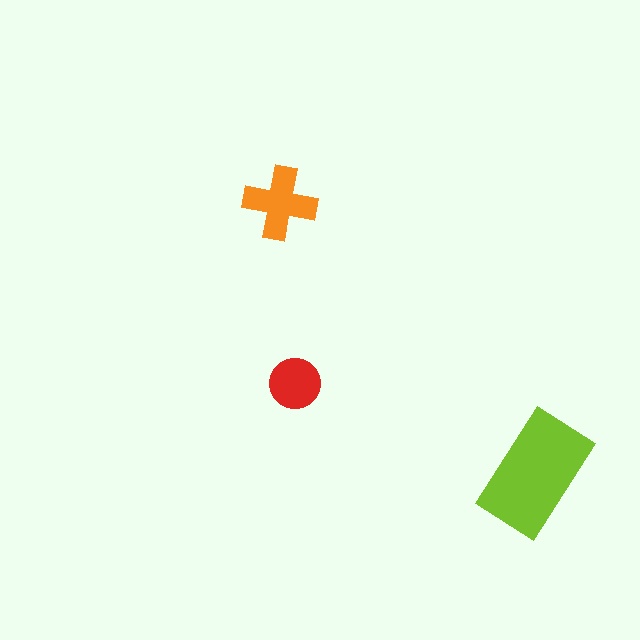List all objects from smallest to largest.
The red circle, the orange cross, the lime rectangle.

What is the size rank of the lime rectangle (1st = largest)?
1st.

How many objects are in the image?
There are 3 objects in the image.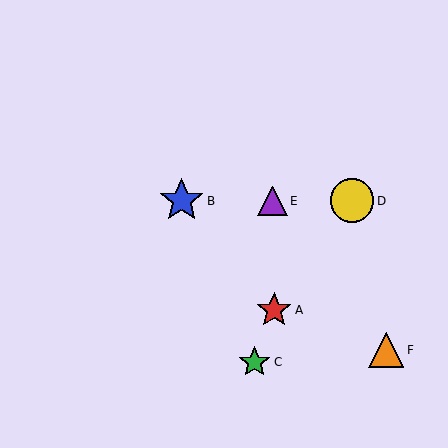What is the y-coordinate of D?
Object D is at y≈201.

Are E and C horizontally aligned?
No, E is at y≈201 and C is at y≈362.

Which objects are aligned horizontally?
Objects B, D, E are aligned horizontally.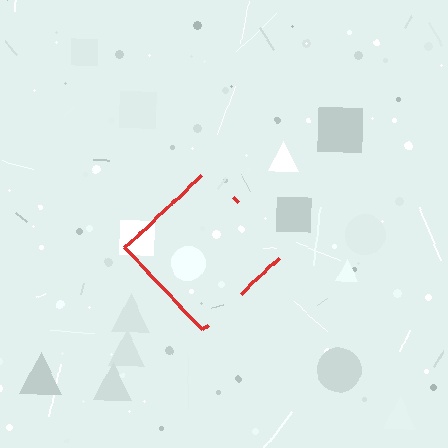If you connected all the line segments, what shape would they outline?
They would outline a diamond.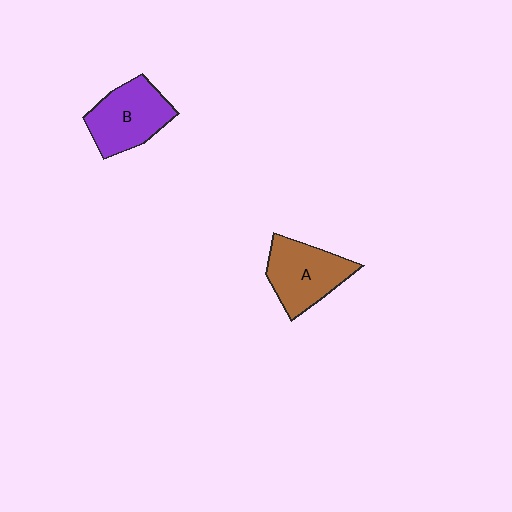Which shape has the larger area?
Shape B (purple).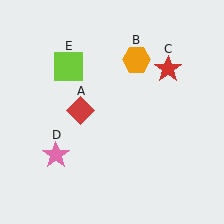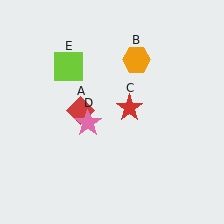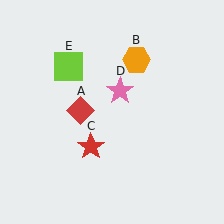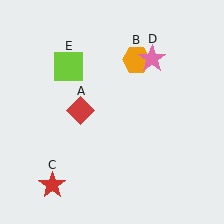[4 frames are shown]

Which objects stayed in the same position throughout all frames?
Red diamond (object A) and orange hexagon (object B) and lime square (object E) remained stationary.